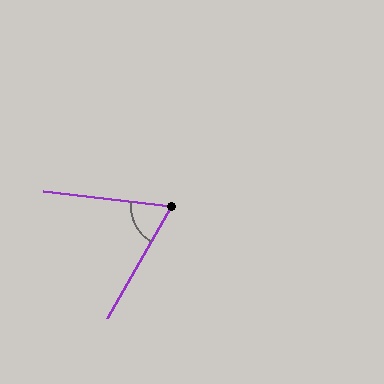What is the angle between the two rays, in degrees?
Approximately 67 degrees.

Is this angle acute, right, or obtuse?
It is acute.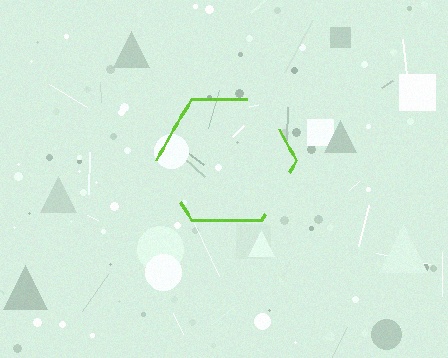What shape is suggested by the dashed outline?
The dashed outline suggests a hexagon.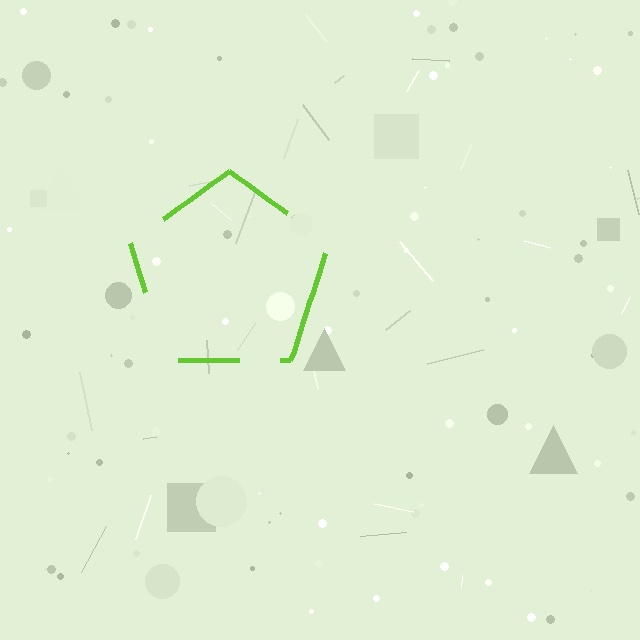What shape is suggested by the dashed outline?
The dashed outline suggests a pentagon.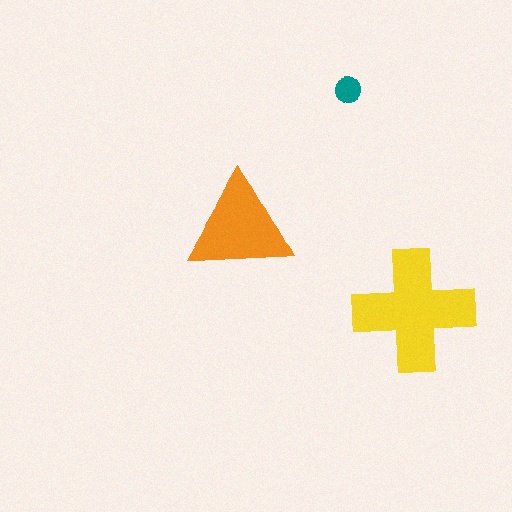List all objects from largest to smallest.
The yellow cross, the orange triangle, the teal circle.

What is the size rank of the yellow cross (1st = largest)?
1st.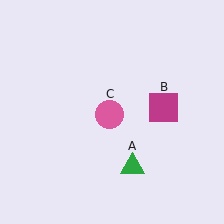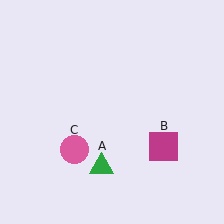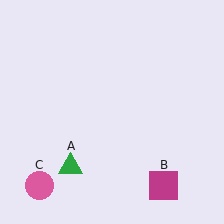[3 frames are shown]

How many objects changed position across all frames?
3 objects changed position: green triangle (object A), magenta square (object B), pink circle (object C).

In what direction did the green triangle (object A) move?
The green triangle (object A) moved left.